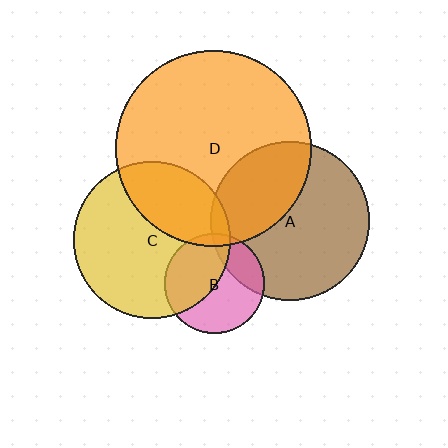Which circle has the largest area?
Circle D (orange).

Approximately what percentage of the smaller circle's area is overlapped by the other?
Approximately 45%.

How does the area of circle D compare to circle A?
Approximately 1.5 times.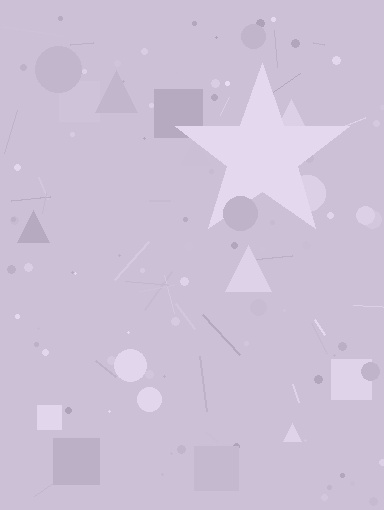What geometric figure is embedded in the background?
A star is embedded in the background.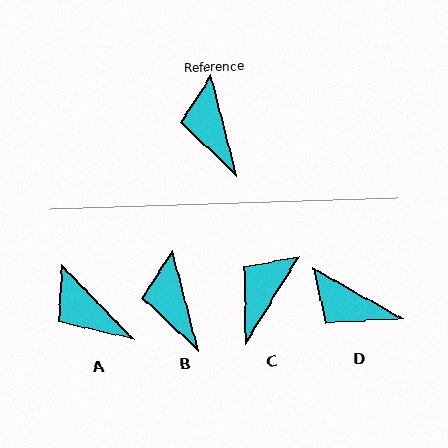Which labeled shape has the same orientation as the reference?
B.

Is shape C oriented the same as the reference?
No, it is off by about 46 degrees.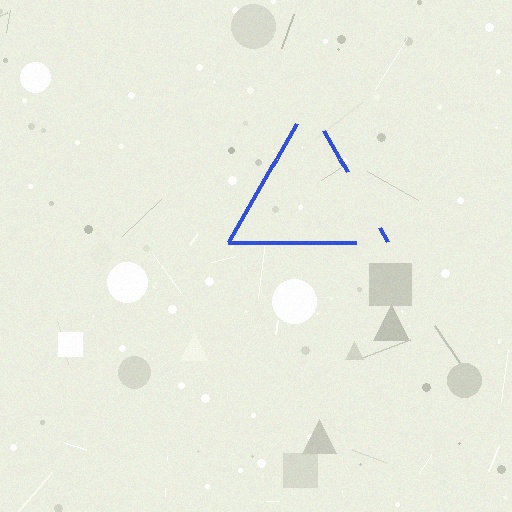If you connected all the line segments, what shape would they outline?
They would outline a triangle.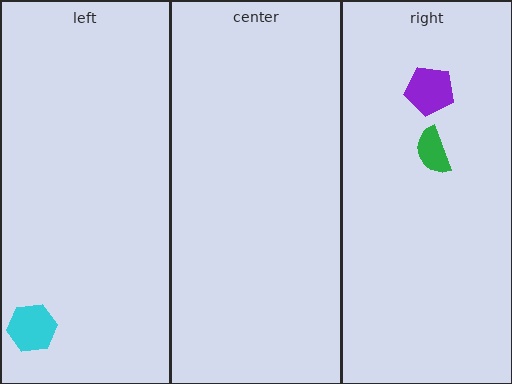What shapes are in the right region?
The purple pentagon, the green semicircle.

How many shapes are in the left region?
1.